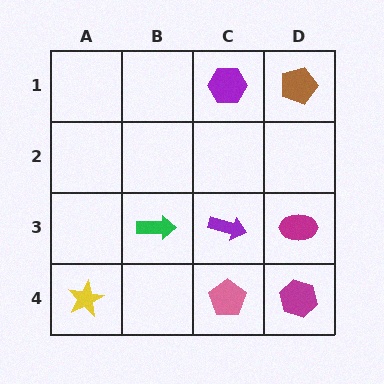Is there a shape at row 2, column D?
No, that cell is empty.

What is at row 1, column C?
A purple hexagon.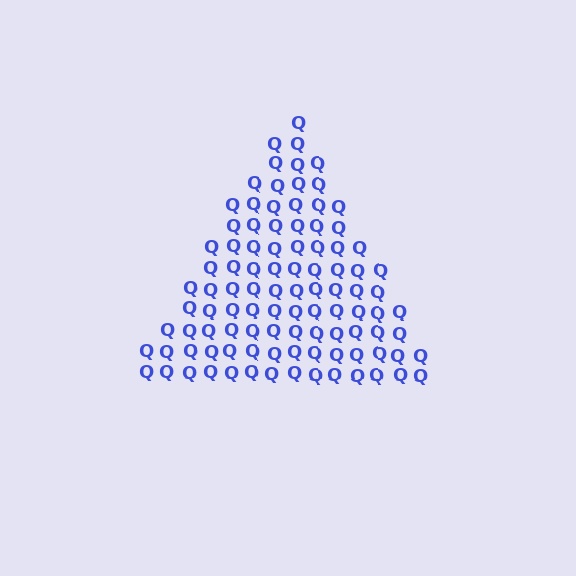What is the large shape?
The large shape is a triangle.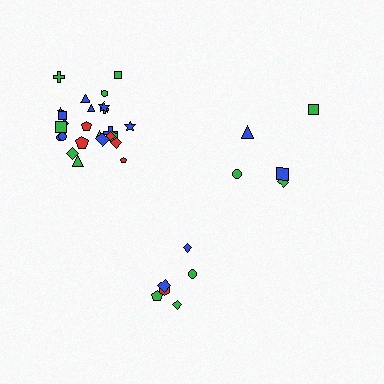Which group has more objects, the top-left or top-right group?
The top-left group.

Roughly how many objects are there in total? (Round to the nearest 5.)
Roughly 35 objects in total.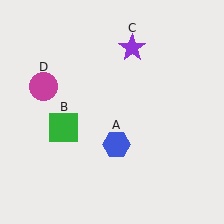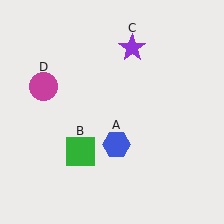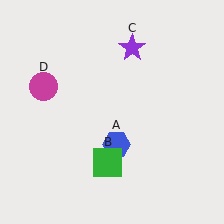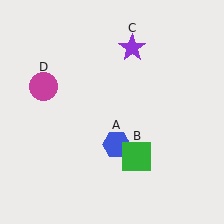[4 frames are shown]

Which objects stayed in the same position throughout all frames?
Blue hexagon (object A) and purple star (object C) and magenta circle (object D) remained stationary.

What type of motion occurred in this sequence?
The green square (object B) rotated counterclockwise around the center of the scene.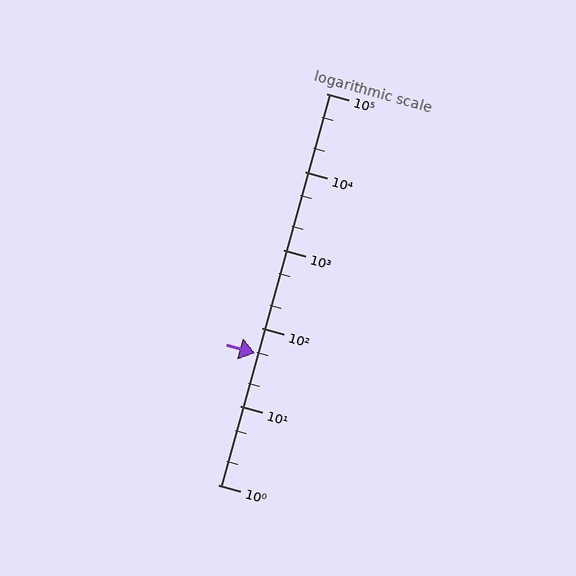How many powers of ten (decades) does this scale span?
The scale spans 5 decades, from 1 to 100000.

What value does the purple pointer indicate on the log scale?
The pointer indicates approximately 48.